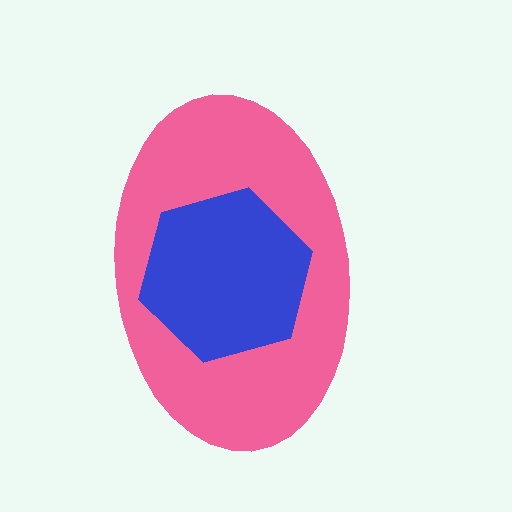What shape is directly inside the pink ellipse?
The blue hexagon.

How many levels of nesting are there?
2.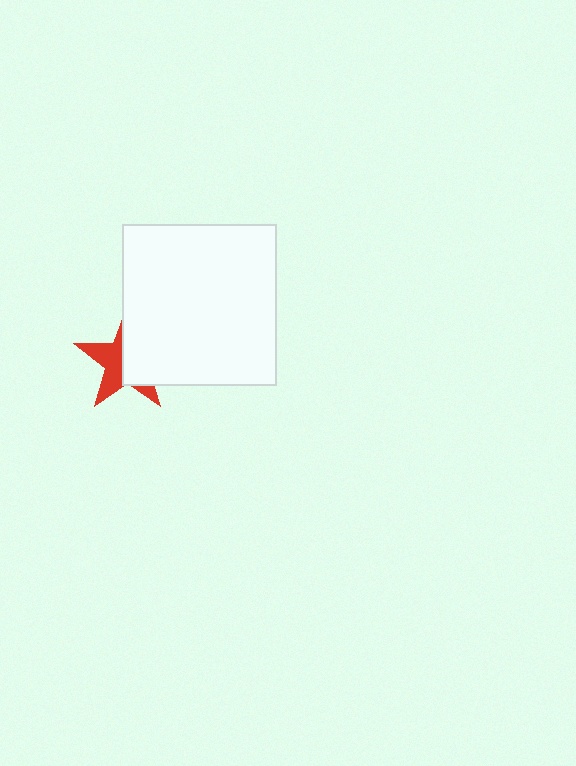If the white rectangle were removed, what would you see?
You would see the complete red star.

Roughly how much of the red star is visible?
About half of it is visible (roughly 46%).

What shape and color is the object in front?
The object in front is a white rectangle.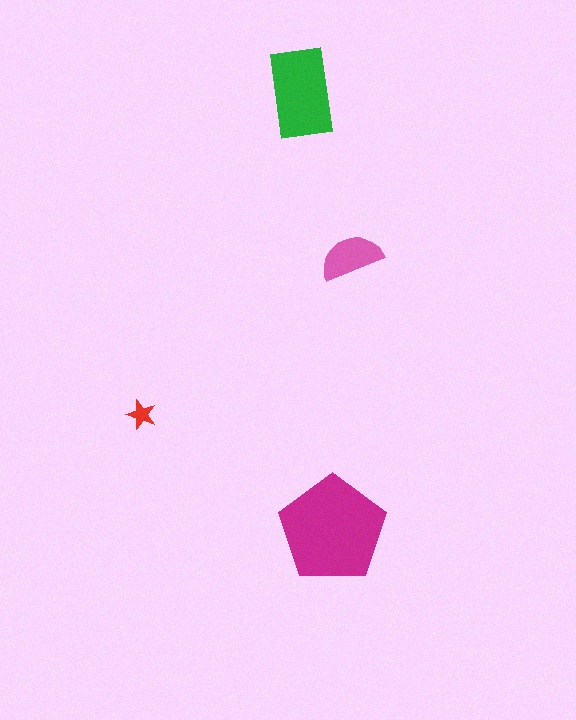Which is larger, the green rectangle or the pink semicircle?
The green rectangle.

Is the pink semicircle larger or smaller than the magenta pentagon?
Smaller.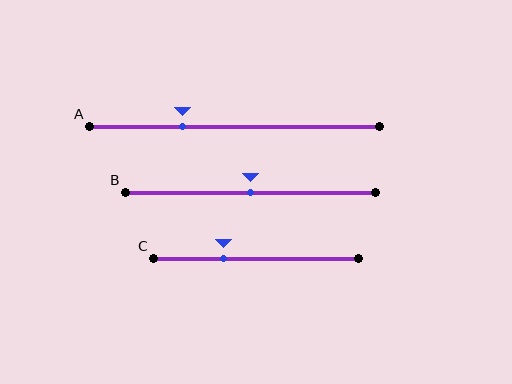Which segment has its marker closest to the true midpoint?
Segment B has its marker closest to the true midpoint.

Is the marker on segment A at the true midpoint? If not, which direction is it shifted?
No, the marker on segment A is shifted to the left by about 18% of the segment length.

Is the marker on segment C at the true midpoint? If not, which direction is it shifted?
No, the marker on segment C is shifted to the left by about 16% of the segment length.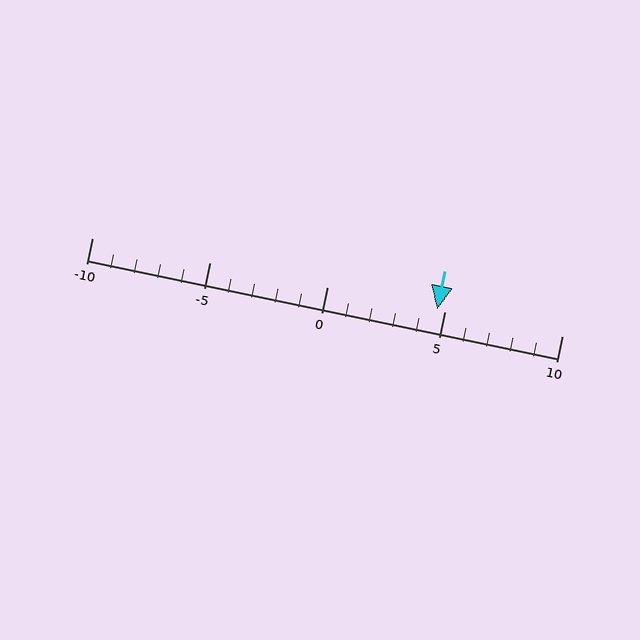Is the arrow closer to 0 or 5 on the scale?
The arrow is closer to 5.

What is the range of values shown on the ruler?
The ruler shows values from -10 to 10.